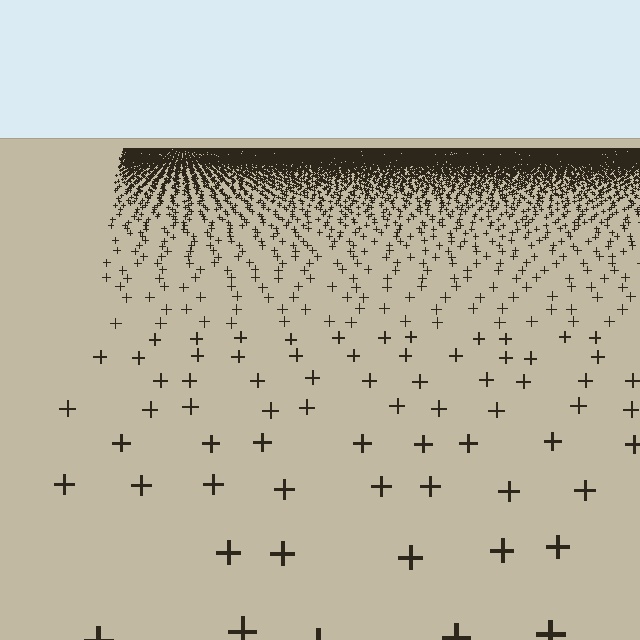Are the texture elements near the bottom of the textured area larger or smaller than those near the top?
Larger. Near the bottom, elements are closer to the viewer and appear at a bigger on-screen size.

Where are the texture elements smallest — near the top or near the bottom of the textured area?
Near the top.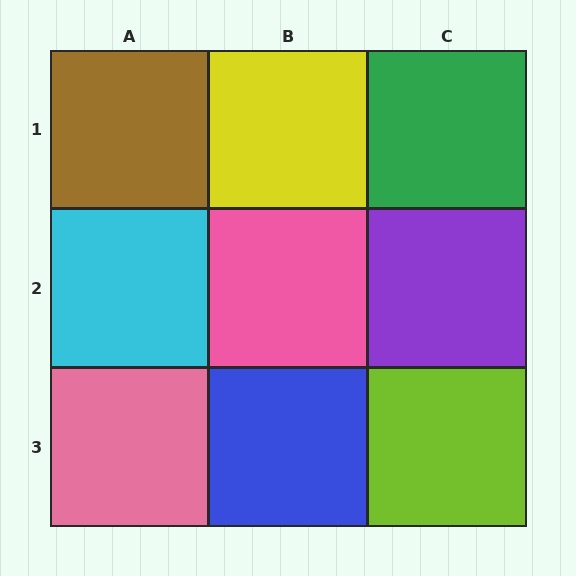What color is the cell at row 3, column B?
Blue.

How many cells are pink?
2 cells are pink.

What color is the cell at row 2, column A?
Cyan.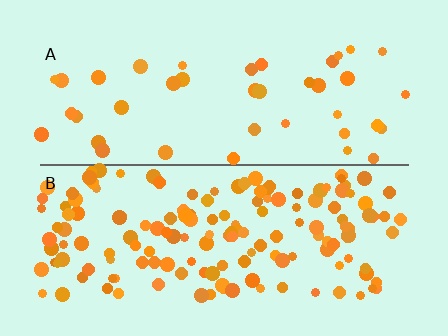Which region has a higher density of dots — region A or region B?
B (the bottom).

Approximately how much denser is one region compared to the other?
Approximately 3.7× — region B over region A.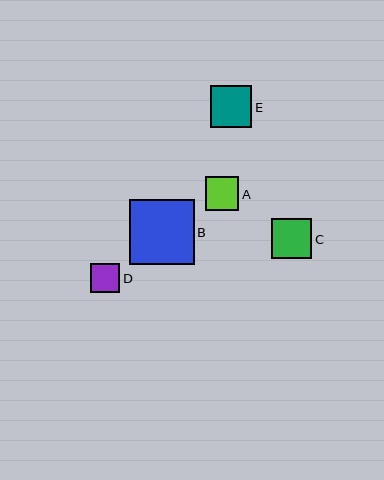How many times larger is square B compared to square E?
Square B is approximately 1.6 times the size of square E.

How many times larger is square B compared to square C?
Square B is approximately 1.6 times the size of square C.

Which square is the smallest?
Square D is the smallest with a size of approximately 30 pixels.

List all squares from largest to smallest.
From largest to smallest: B, E, C, A, D.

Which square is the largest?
Square B is the largest with a size of approximately 65 pixels.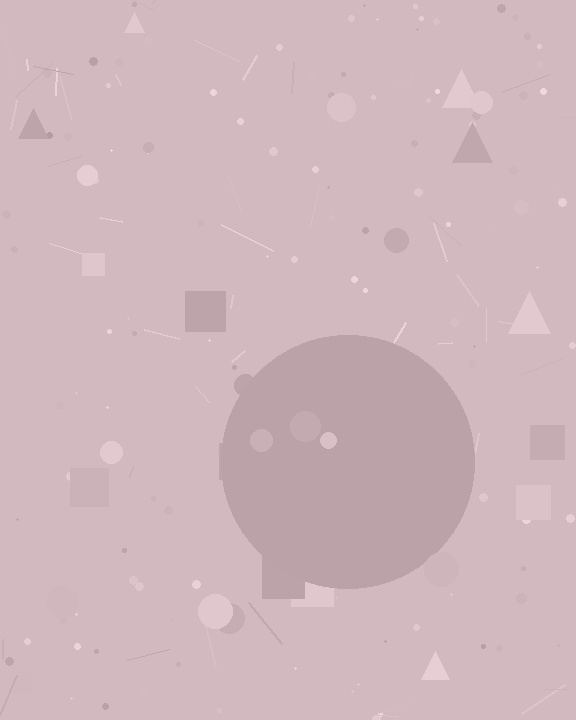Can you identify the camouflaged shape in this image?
The camouflaged shape is a circle.